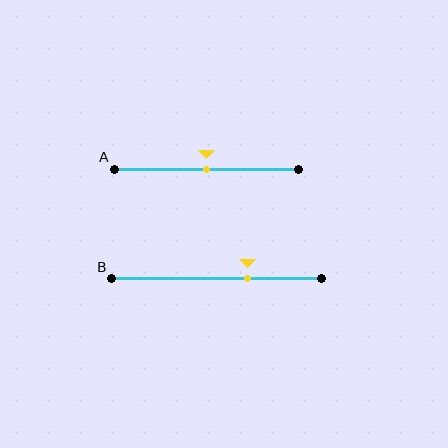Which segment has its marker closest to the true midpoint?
Segment A has its marker closest to the true midpoint.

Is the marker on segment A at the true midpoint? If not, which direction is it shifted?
Yes, the marker on segment A is at the true midpoint.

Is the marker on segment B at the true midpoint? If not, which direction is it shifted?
No, the marker on segment B is shifted to the right by about 15% of the segment length.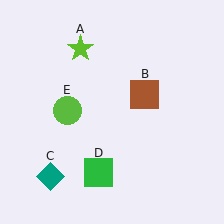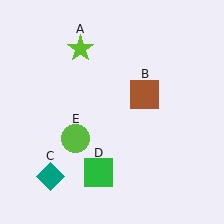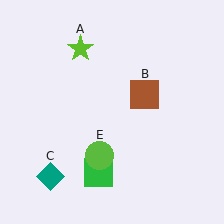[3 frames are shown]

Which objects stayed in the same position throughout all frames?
Lime star (object A) and brown square (object B) and teal diamond (object C) and green square (object D) remained stationary.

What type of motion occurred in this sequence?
The lime circle (object E) rotated counterclockwise around the center of the scene.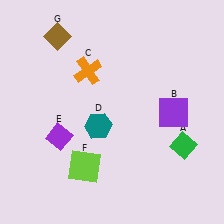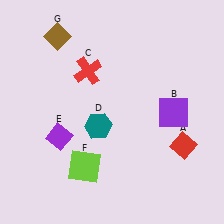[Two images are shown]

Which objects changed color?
A changed from green to red. C changed from orange to red.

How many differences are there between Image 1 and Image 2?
There are 2 differences between the two images.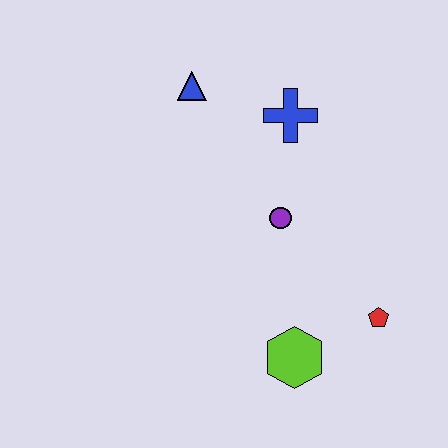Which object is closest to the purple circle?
The blue cross is closest to the purple circle.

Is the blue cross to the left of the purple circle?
No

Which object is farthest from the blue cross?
The lime hexagon is farthest from the blue cross.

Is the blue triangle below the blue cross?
No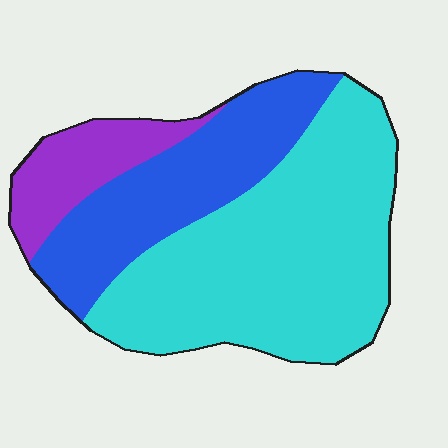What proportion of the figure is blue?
Blue covers roughly 30% of the figure.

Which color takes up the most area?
Cyan, at roughly 55%.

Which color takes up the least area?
Purple, at roughly 15%.